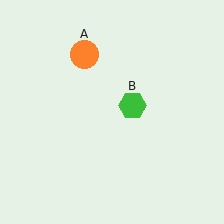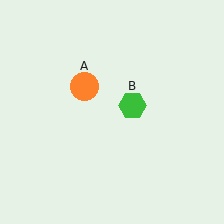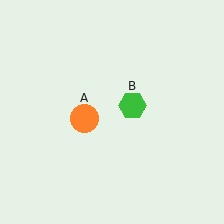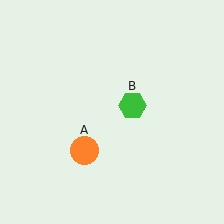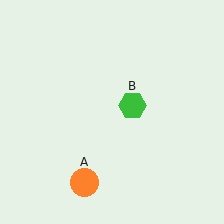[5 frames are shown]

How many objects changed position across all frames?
1 object changed position: orange circle (object A).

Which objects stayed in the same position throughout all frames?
Green hexagon (object B) remained stationary.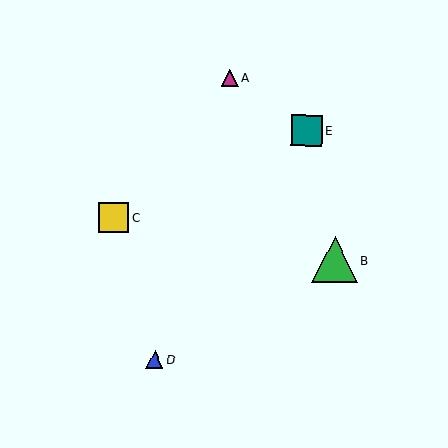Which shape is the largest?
The green triangle (labeled B) is the largest.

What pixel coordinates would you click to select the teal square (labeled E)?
Click at (306, 130) to select the teal square E.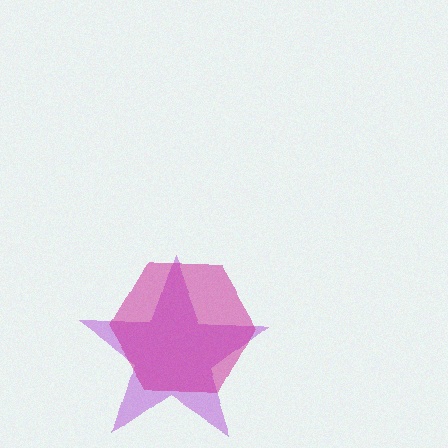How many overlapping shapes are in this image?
There are 2 overlapping shapes in the image.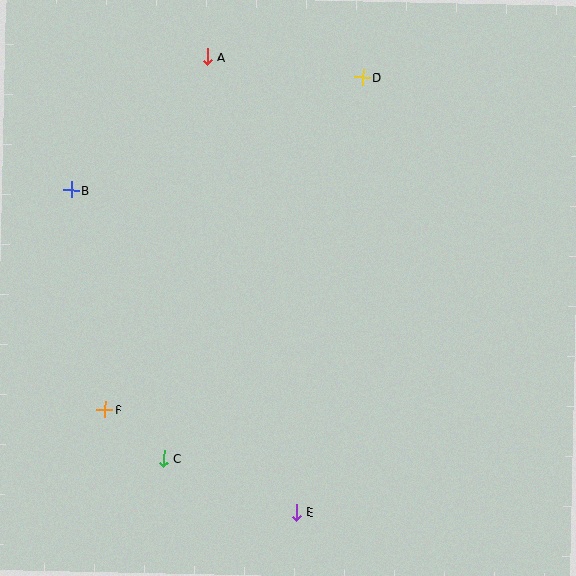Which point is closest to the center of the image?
Point C at (164, 459) is closest to the center.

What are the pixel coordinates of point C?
Point C is at (164, 459).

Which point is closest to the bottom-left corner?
Point F is closest to the bottom-left corner.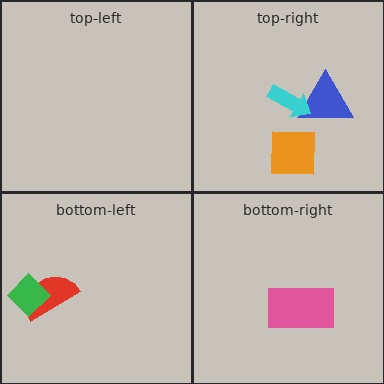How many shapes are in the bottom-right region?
1.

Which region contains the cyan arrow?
The top-right region.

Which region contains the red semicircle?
The bottom-left region.